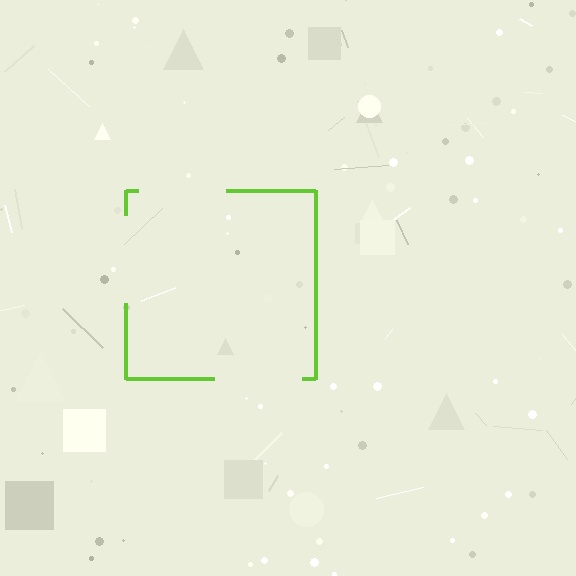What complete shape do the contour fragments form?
The contour fragments form a square.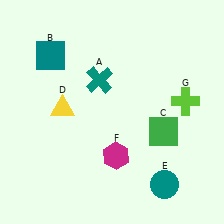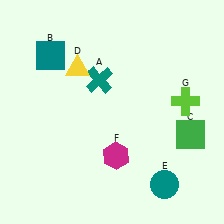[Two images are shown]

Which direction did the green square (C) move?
The green square (C) moved right.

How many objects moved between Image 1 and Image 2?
2 objects moved between the two images.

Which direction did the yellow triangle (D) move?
The yellow triangle (D) moved up.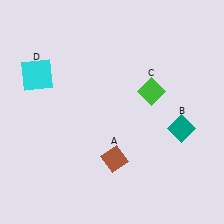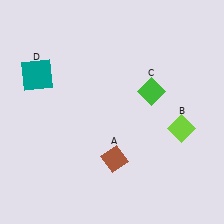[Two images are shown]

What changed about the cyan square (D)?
In Image 1, D is cyan. In Image 2, it changed to teal.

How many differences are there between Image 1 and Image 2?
There are 2 differences between the two images.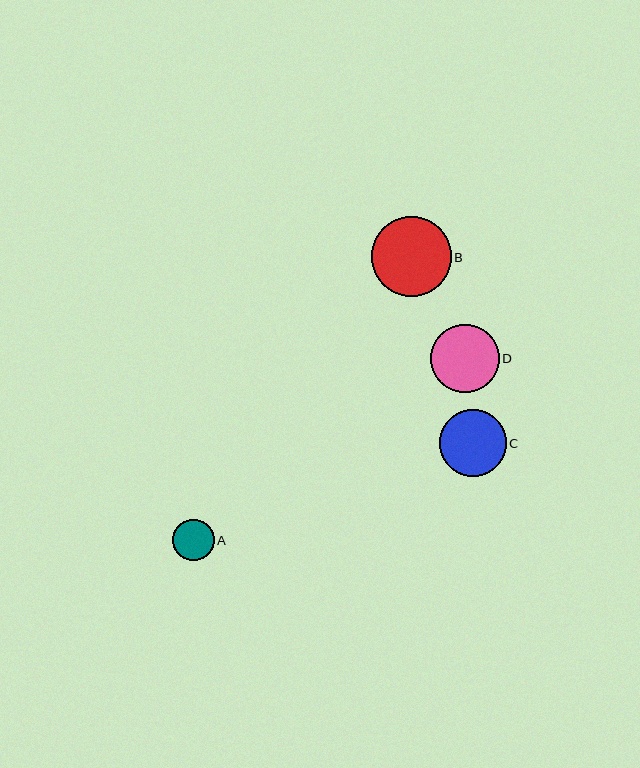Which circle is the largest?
Circle B is the largest with a size of approximately 80 pixels.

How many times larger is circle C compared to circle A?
Circle C is approximately 1.6 times the size of circle A.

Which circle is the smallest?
Circle A is the smallest with a size of approximately 42 pixels.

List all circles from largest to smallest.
From largest to smallest: B, D, C, A.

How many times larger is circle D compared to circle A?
Circle D is approximately 1.6 times the size of circle A.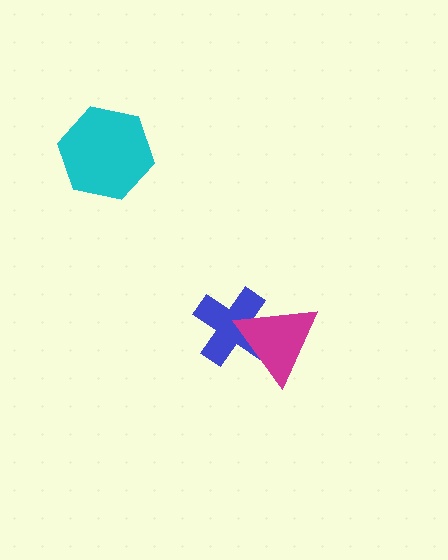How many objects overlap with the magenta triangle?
1 object overlaps with the magenta triangle.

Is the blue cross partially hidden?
Yes, it is partially covered by another shape.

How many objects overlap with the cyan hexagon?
0 objects overlap with the cyan hexagon.